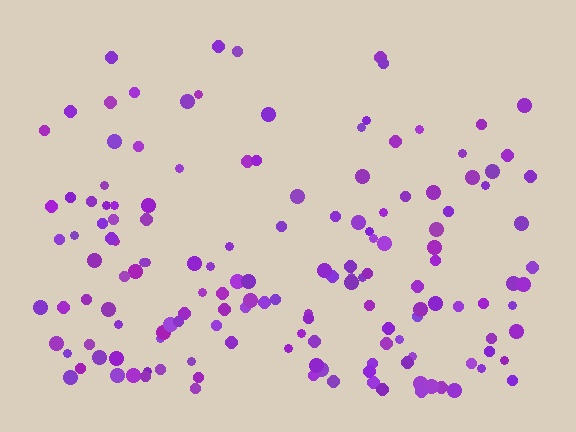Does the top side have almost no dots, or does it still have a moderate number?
Still a moderate number, just noticeably fewer than the bottom.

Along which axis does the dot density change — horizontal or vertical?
Vertical.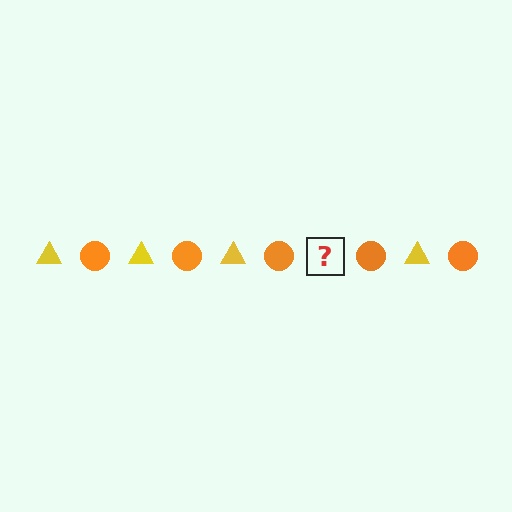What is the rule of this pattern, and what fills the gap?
The rule is that the pattern alternates between yellow triangle and orange circle. The gap should be filled with a yellow triangle.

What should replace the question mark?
The question mark should be replaced with a yellow triangle.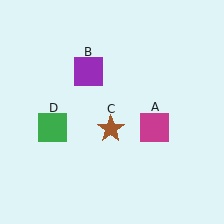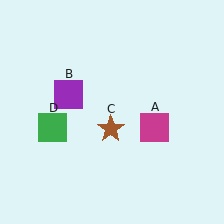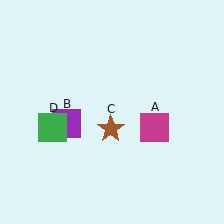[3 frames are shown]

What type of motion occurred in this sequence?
The purple square (object B) rotated counterclockwise around the center of the scene.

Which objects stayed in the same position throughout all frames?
Magenta square (object A) and brown star (object C) and green square (object D) remained stationary.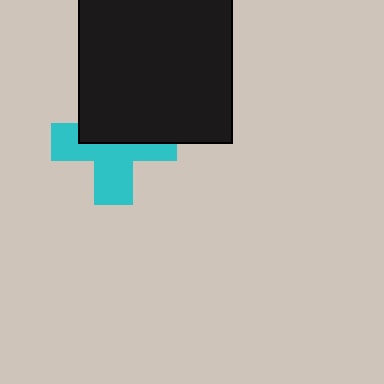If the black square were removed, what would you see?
You would see the complete cyan cross.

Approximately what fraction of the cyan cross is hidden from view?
Roughly 45% of the cyan cross is hidden behind the black square.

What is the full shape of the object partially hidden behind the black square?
The partially hidden object is a cyan cross.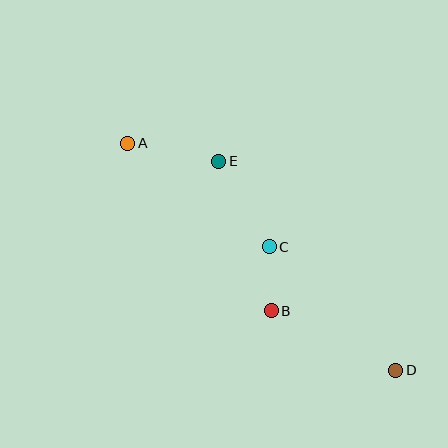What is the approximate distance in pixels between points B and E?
The distance between B and E is approximately 158 pixels.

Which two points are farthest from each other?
Points A and D are farthest from each other.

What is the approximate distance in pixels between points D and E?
The distance between D and E is approximately 274 pixels.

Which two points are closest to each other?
Points B and C are closest to each other.